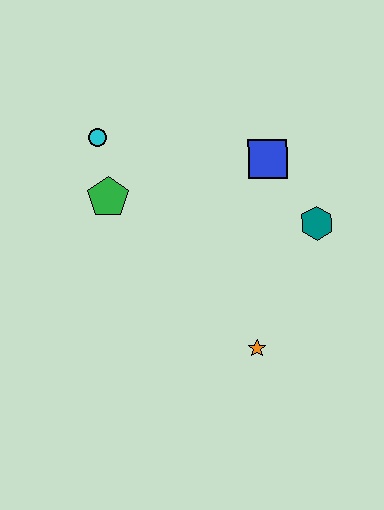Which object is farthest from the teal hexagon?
The cyan circle is farthest from the teal hexagon.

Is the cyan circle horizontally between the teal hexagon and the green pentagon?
No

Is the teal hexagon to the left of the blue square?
No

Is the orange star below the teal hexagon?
Yes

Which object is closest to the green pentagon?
The cyan circle is closest to the green pentagon.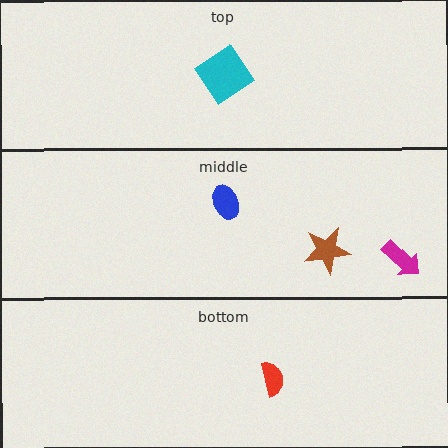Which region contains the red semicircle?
The bottom region.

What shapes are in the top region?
The cyan diamond.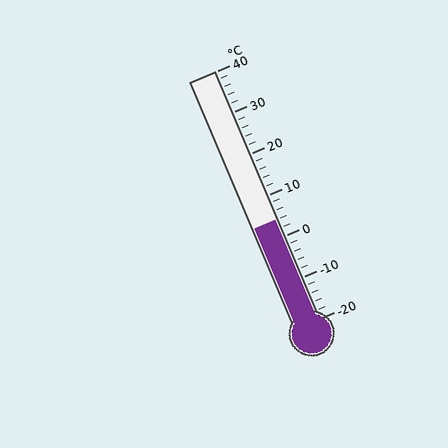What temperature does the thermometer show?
The thermometer shows approximately 4°C.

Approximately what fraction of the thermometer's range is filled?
The thermometer is filled to approximately 40% of its range.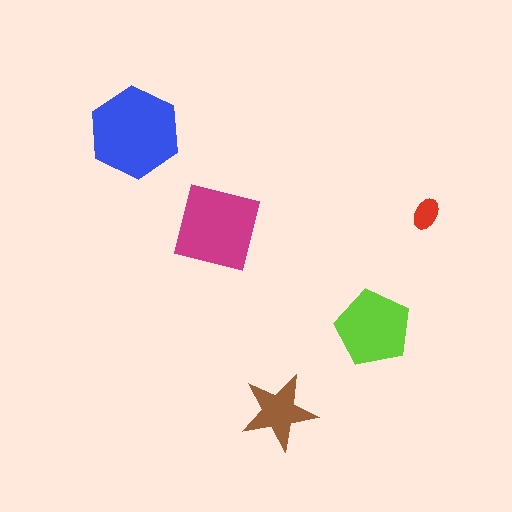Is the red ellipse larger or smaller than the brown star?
Smaller.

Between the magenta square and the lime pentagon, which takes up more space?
The magenta square.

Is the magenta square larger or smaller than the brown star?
Larger.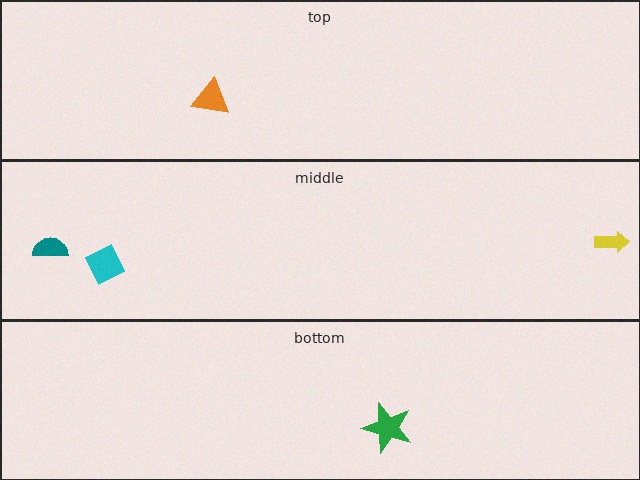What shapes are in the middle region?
The cyan diamond, the teal semicircle, the yellow arrow.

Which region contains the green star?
The bottom region.